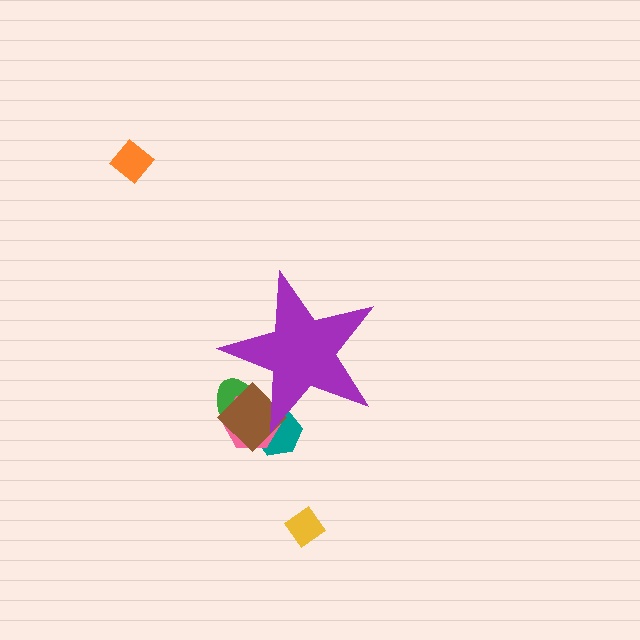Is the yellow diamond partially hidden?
No, the yellow diamond is fully visible.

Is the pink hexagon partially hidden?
Yes, the pink hexagon is partially hidden behind the purple star.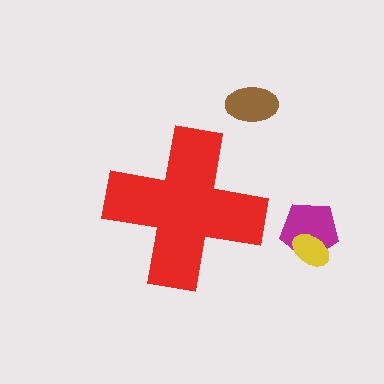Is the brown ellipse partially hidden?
No, the brown ellipse is fully visible.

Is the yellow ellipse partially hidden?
No, the yellow ellipse is fully visible.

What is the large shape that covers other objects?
A red cross.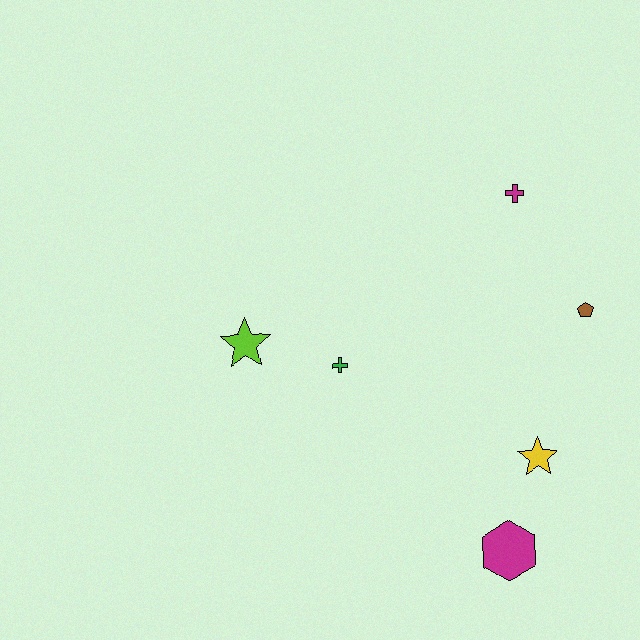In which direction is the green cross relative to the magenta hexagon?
The green cross is above the magenta hexagon.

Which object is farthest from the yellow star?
The lime star is farthest from the yellow star.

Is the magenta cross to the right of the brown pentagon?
No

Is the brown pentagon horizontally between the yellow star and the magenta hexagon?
No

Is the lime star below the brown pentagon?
Yes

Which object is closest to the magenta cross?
The brown pentagon is closest to the magenta cross.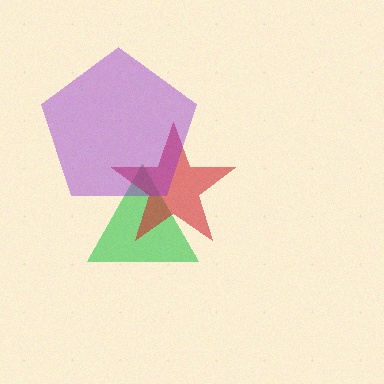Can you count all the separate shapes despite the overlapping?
Yes, there are 3 separate shapes.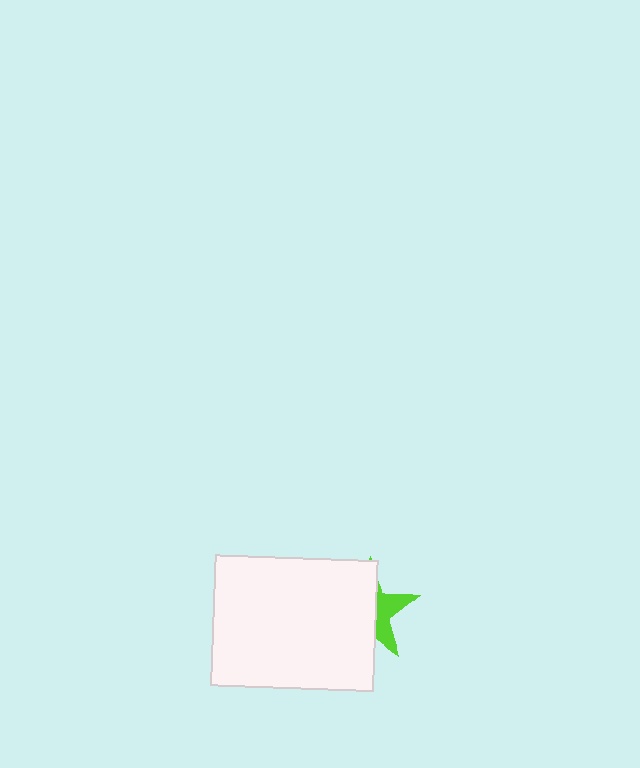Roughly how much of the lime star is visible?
A small part of it is visible (roughly 33%).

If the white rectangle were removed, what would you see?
You would see the complete lime star.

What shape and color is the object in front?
The object in front is a white rectangle.